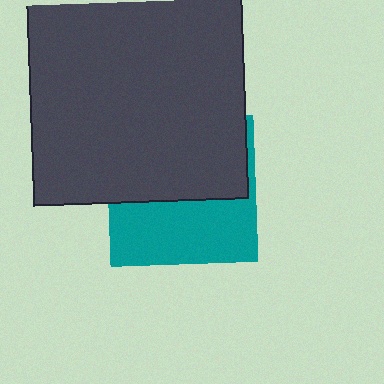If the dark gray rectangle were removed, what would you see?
You would see the complete teal square.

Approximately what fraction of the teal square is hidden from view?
Roughly 55% of the teal square is hidden behind the dark gray rectangle.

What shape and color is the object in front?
The object in front is a dark gray rectangle.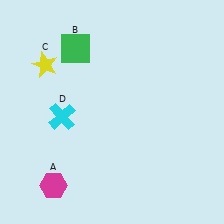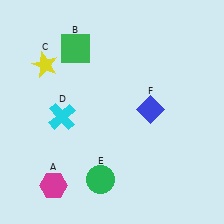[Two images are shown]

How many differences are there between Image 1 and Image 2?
There are 2 differences between the two images.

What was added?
A green circle (E), a blue diamond (F) were added in Image 2.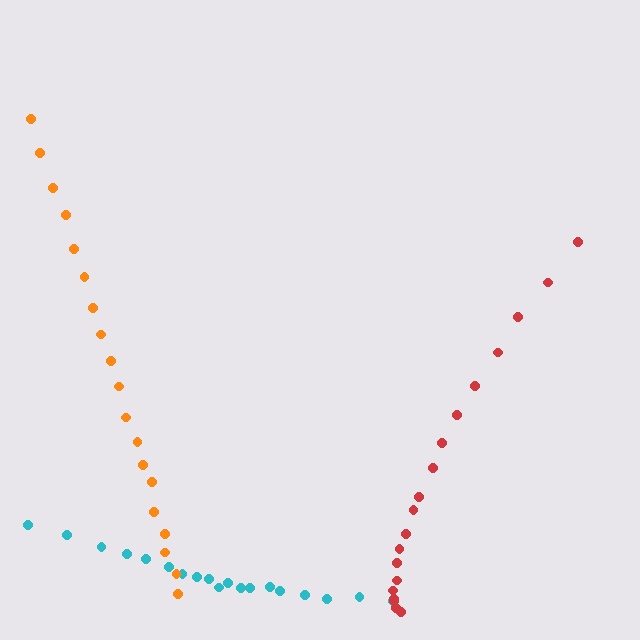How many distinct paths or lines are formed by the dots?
There are 3 distinct paths.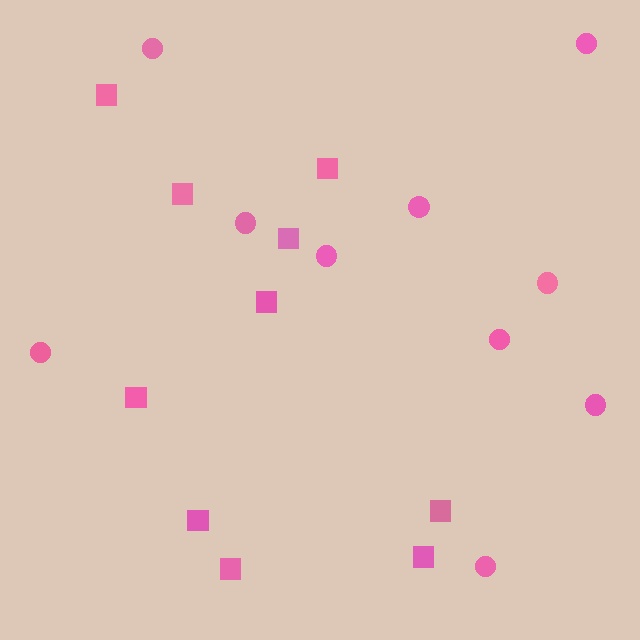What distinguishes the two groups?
There are 2 groups: one group of circles (10) and one group of squares (10).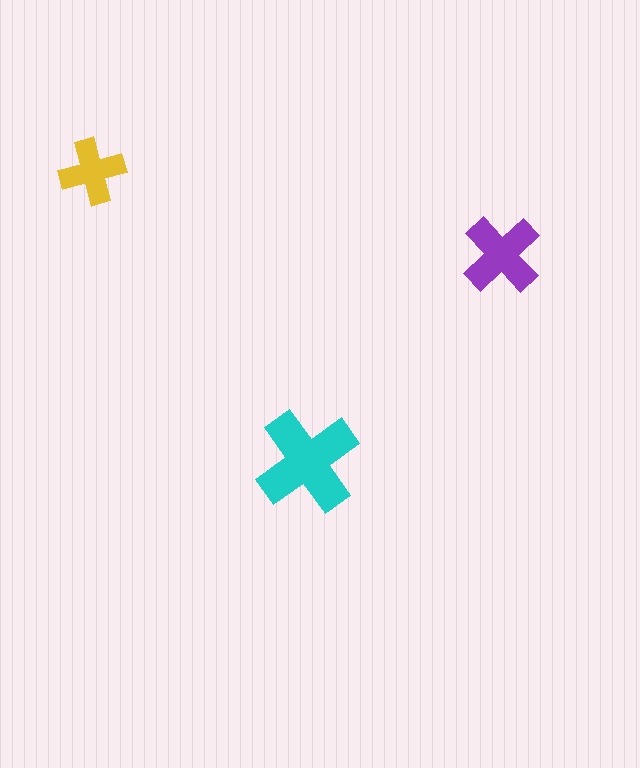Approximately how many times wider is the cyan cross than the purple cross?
About 1.5 times wider.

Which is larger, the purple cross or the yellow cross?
The purple one.